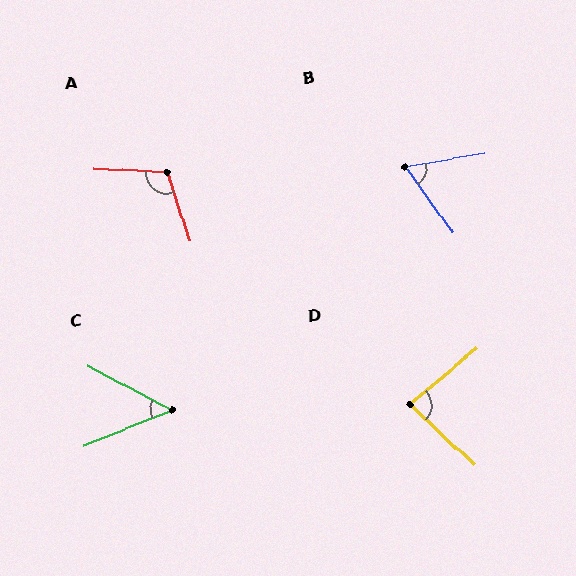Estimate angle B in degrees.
Approximately 65 degrees.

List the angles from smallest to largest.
C (50°), B (65°), D (83°), A (111°).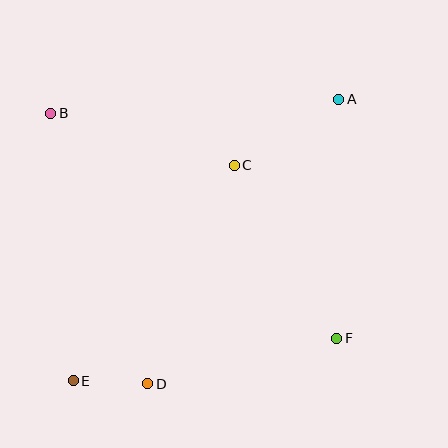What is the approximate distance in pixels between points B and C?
The distance between B and C is approximately 191 pixels.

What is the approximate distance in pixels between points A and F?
The distance between A and F is approximately 239 pixels.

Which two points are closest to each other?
Points D and E are closest to each other.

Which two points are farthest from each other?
Points A and E are farthest from each other.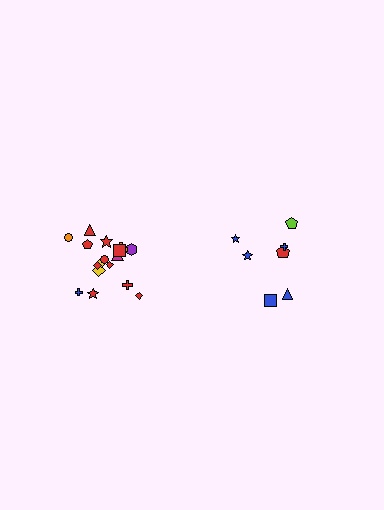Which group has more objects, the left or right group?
The left group.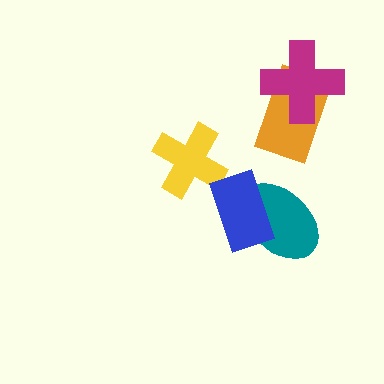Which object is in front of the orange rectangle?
The magenta cross is in front of the orange rectangle.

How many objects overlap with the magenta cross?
1 object overlaps with the magenta cross.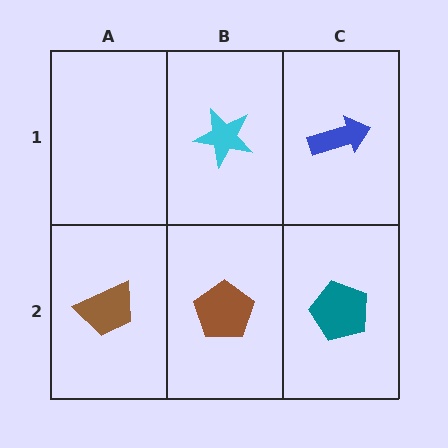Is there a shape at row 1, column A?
No, that cell is empty.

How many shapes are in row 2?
3 shapes.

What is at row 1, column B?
A cyan star.